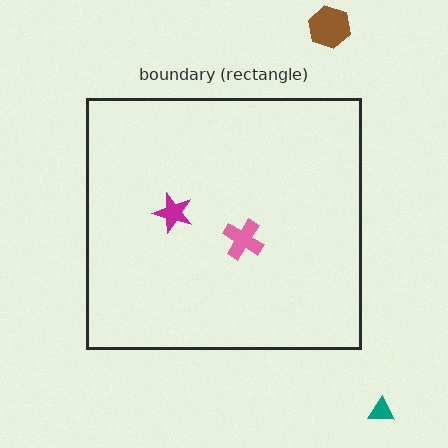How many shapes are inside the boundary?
2 inside, 2 outside.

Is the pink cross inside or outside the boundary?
Inside.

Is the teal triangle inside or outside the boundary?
Outside.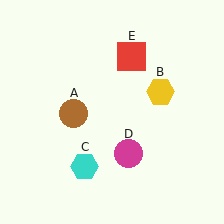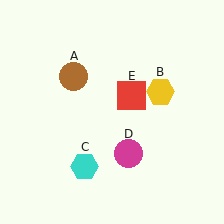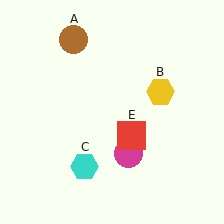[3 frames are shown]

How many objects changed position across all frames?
2 objects changed position: brown circle (object A), red square (object E).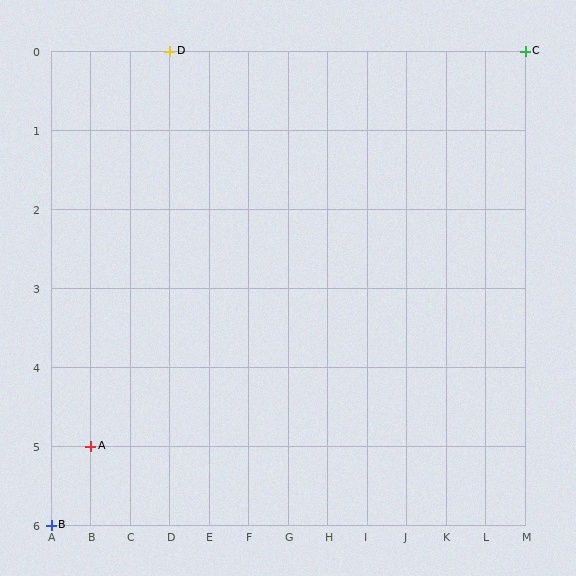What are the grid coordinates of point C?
Point C is at grid coordinates (M, 0).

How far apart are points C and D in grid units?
Points C and D are 9 columns apart.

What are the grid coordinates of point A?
Point A is at grid coordinates (B, 5).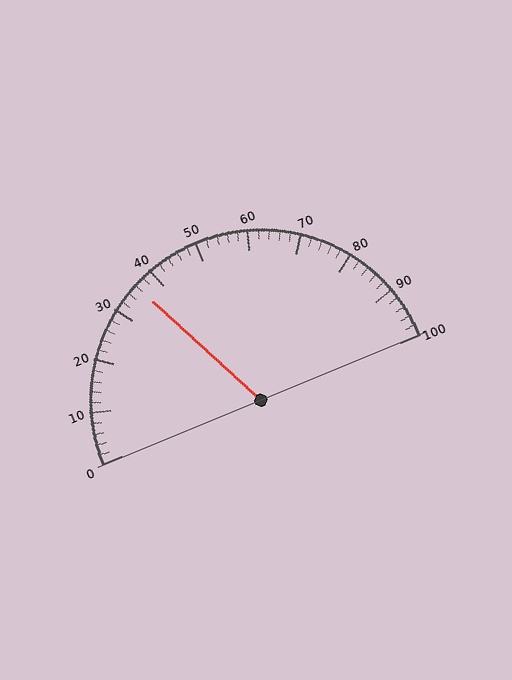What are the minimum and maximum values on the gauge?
The gauge ranges from 0 to 100.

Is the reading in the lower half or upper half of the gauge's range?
The reading is in the lower half of the range (0 to 100).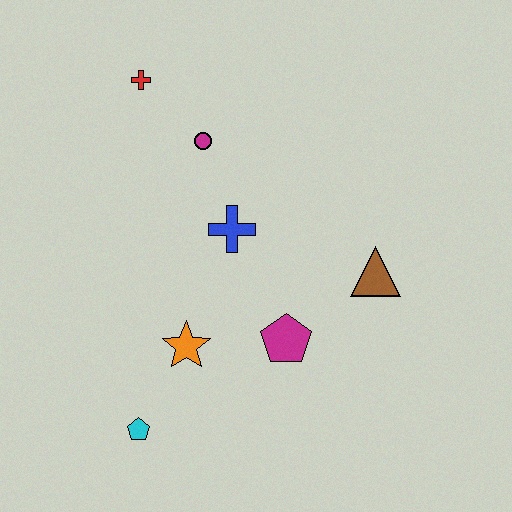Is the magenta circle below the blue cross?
No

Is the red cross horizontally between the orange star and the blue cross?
No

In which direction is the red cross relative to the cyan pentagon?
The red cross is above the cyan pentagon.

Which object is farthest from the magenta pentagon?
The red cross is farthest from the magenta pentagon.